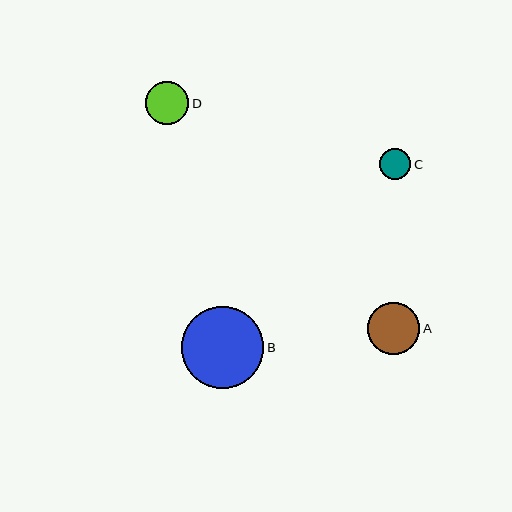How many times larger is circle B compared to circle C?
Circle B is approximately 2.6 times the size of circle C.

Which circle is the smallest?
Circle C is the smallest with a size of approximately 31 pixels.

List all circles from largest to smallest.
From largest to smallest: B, A, D, C.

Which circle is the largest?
Circle B is the largest with a size of approximately 82 pixels.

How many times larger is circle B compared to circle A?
Circle B is approximately 1.6 times the size of circle A.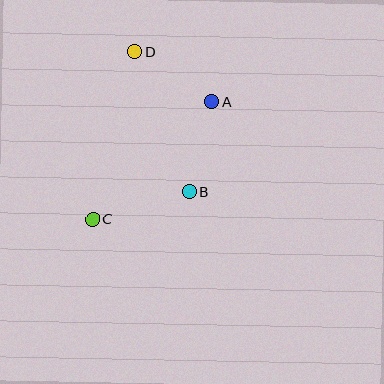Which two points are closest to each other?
Points A and D are closest to each other.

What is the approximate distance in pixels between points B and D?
The distance between B and D is approximately 150 pixels.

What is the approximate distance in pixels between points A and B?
The distance between A and B is approximately 93 pixels.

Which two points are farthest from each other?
Points C and D are farthest from each other.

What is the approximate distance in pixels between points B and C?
The distance between B and C is approximately 100 pixels.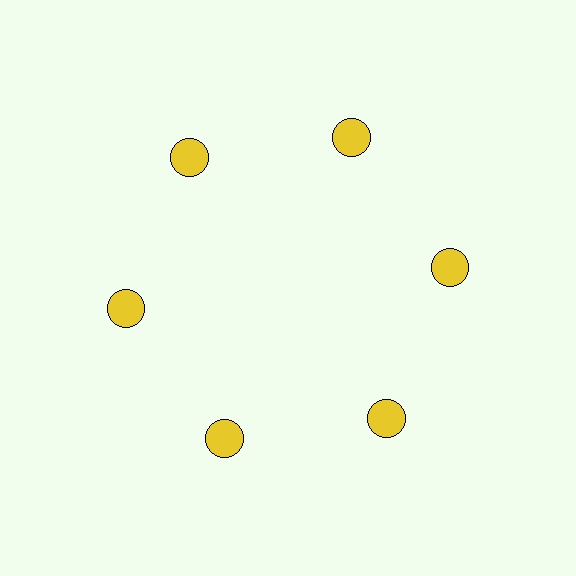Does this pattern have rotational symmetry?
Yes, this pattern has 6-fold rotational symmetry. It looks the same after rotating 60 degrees around the center.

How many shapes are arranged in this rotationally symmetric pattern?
There are 6 shapes, arranged in 6 groups of 1.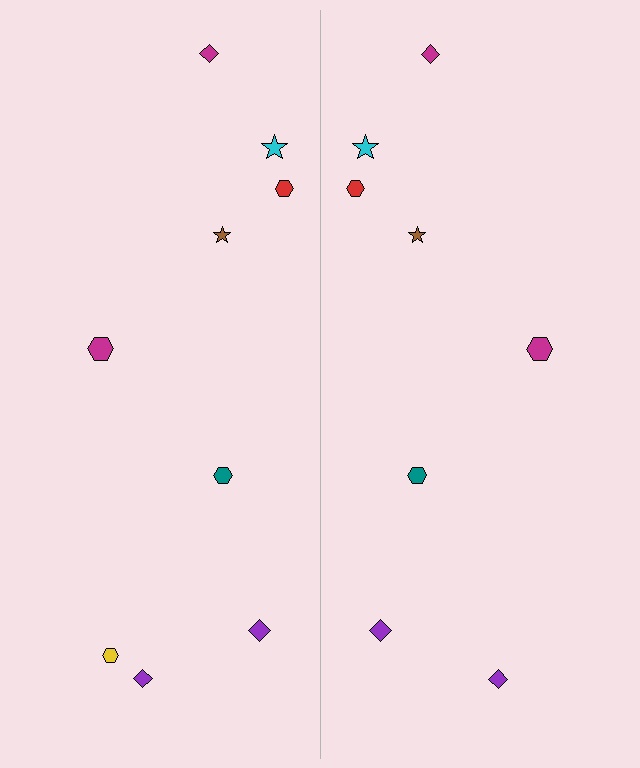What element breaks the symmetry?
A yellow hexagon is missing from the right side.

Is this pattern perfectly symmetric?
No, the pattern is not perfectly symmetric. A yellow hexagon is missing from the right side.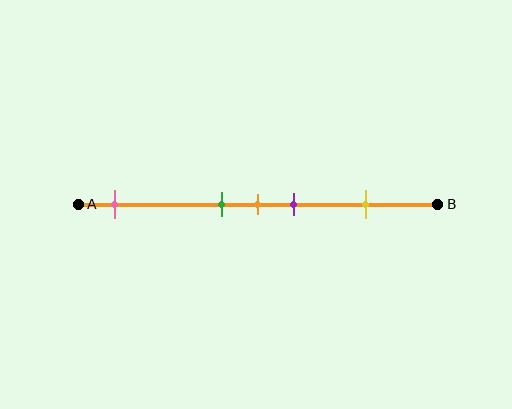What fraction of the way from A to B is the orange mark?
The orange mark is approximately 50% (0.5) of the way from A to B.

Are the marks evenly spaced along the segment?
No, the marks are not evenly spaced.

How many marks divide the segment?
There are 5 marks dividing the segment.